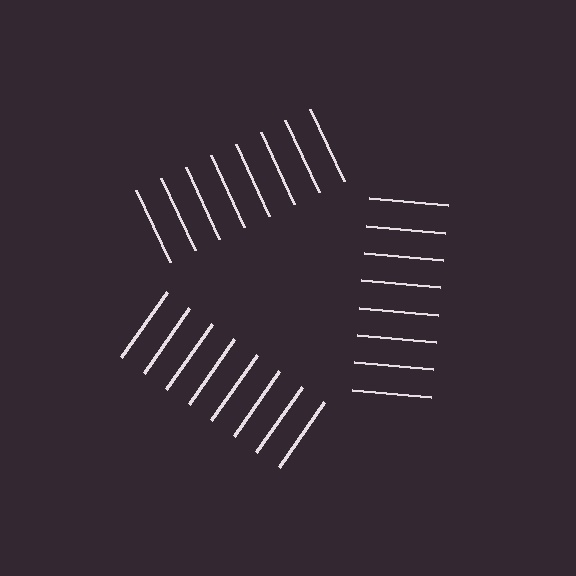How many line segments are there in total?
24 — 8 along each of the 3 edges.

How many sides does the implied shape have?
3 sides — the line-ends trace a triangle.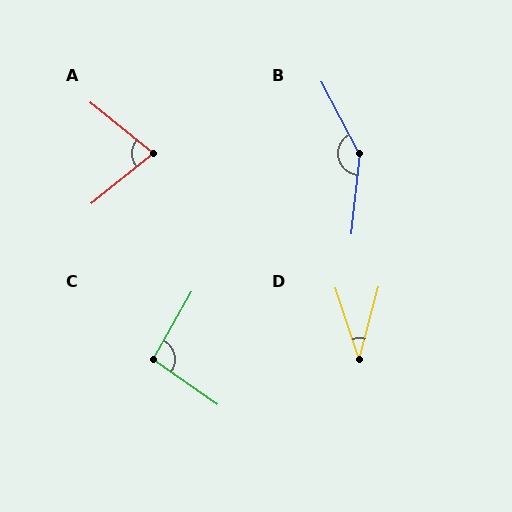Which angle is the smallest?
D, at approximately 33 degrees.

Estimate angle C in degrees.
Approximately 96 degrees.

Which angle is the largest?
B, at approximately 146 degrees.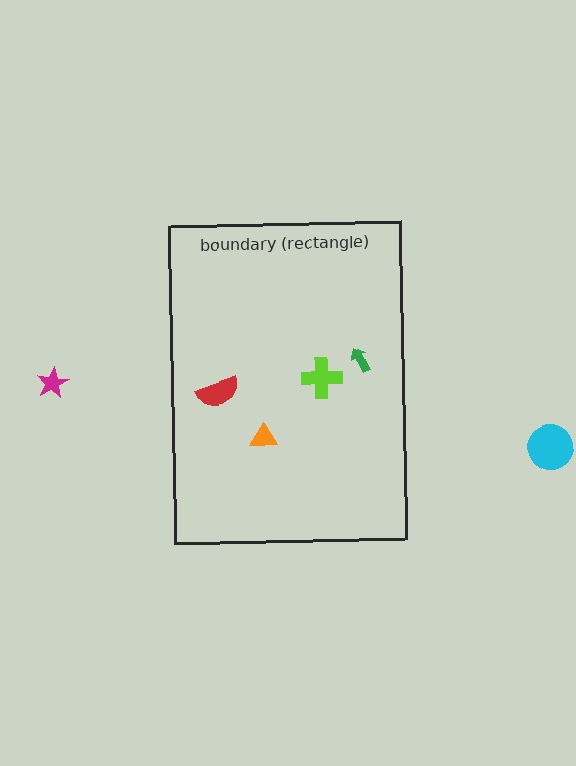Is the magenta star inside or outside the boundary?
Outside.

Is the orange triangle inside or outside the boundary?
Inside.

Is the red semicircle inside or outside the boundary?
Inside.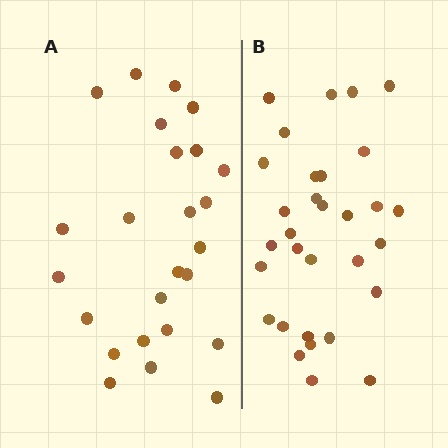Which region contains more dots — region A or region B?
Region B (the right region) has more dots.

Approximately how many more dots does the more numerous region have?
Region B has about 6 more dots than region A.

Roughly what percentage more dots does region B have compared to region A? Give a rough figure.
About 25% more.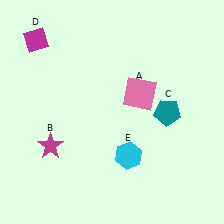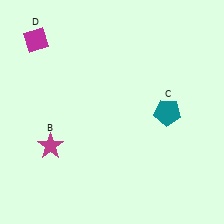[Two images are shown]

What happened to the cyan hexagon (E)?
The cyan hexagon (E) was removed in Image 2. It was in the bottom-right area of Image 1.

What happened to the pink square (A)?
The pink square (A) was removed in Image 2. It was in the top-right area of Image 1.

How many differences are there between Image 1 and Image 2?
There are 2 differences between the two images.